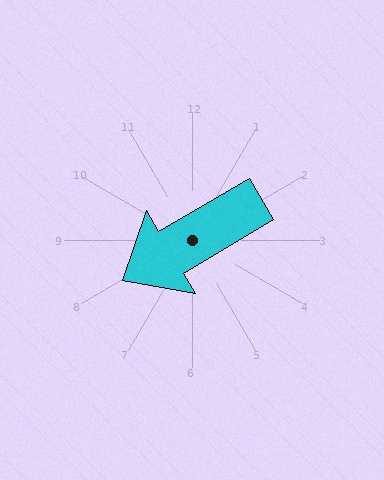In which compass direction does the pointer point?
Southwest.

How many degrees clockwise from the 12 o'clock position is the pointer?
Approximately 240 degrees.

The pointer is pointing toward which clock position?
Roughly 8 o'clock.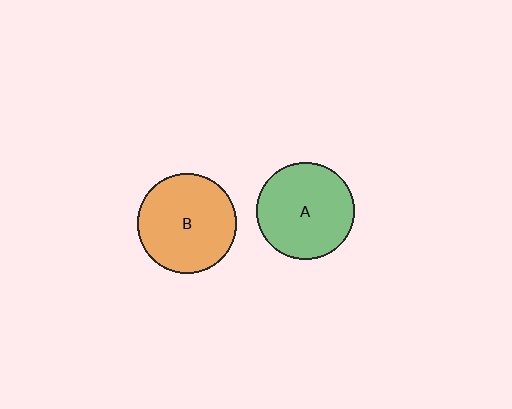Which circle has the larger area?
Circle B (orange).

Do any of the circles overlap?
No, none of the circles overlap.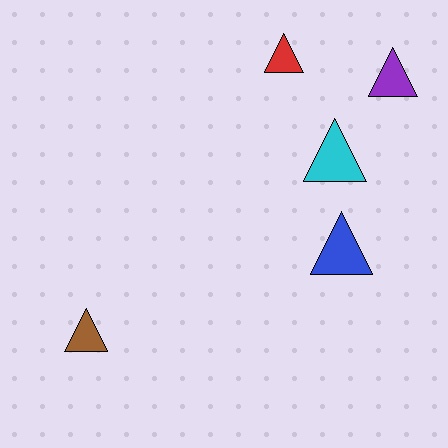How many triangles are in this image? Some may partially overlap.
There are 5 triangles.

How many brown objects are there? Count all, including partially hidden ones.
There is 1 brown object.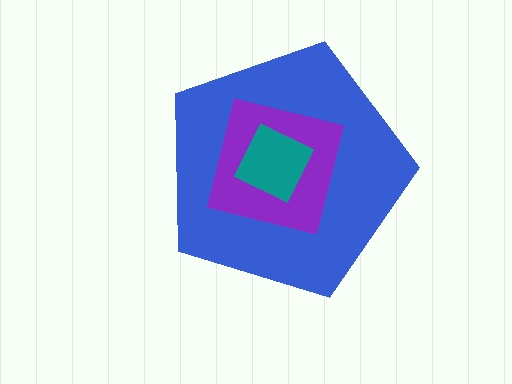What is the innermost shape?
The teal square.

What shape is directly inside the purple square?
The teal square.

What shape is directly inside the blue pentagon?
The purple square.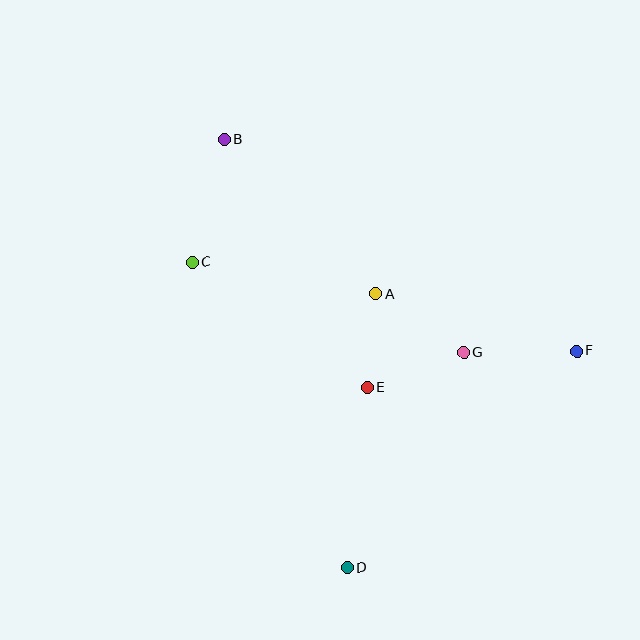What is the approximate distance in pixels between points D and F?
The distance between D and F is approximately 316 pixels.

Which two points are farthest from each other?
Points B and D are farthest from each other.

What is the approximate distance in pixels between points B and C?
The distance between B and C is approximately 127 pixels.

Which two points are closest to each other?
Points A and E are closest to each other.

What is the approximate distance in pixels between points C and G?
The distance between C and G is approximately 286 pixels.